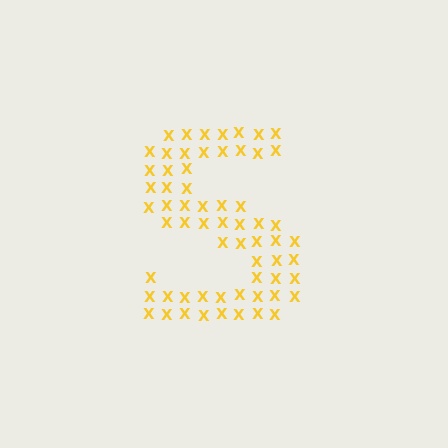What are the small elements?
The small elements are letter X's.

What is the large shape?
The large shape is the letter S.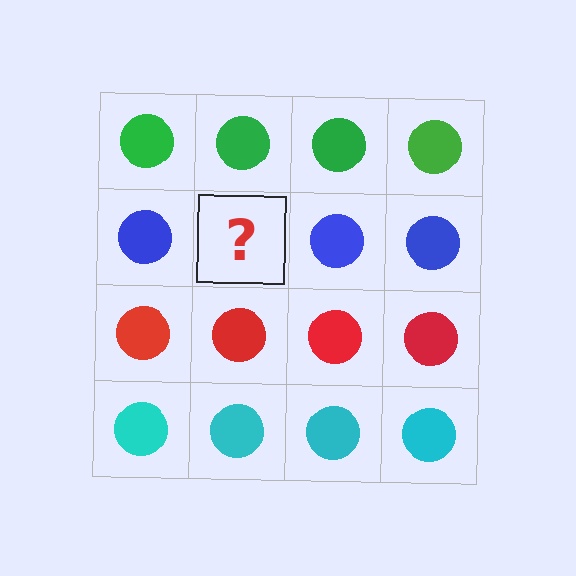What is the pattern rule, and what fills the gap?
The rule is that each row has a consistent color. The gap should be filled with a blue circle.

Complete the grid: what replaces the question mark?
The question mark should be replaced with a blue circle.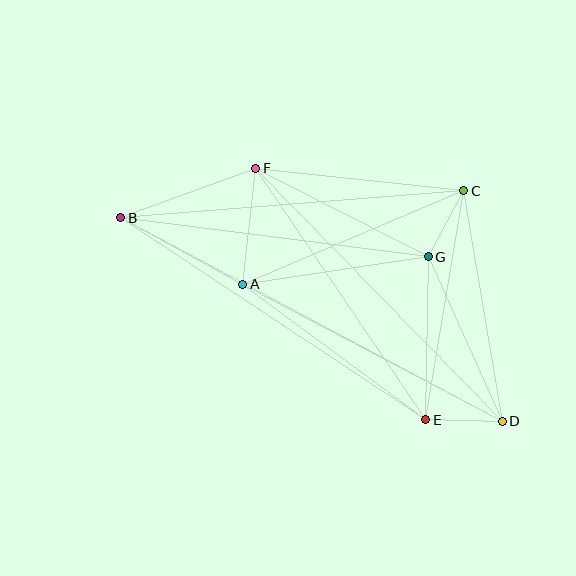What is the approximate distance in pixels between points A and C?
The distance between A and C is approximately 240 pixels.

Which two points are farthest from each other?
Points B and D are farthest from each other.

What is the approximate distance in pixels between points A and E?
The distance between A and E is approximately 228 pixels.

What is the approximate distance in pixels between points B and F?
The distance between B and F is approximately 144 pixels.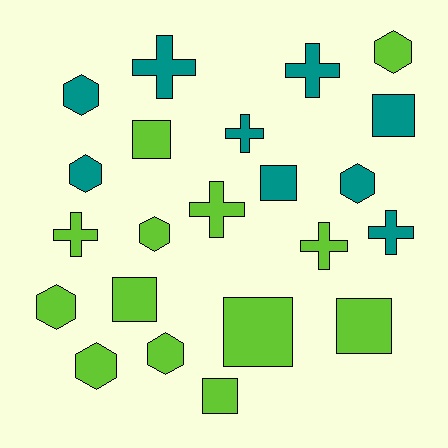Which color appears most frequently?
Lime, with 13 objects.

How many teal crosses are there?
There are 4 teal crosses.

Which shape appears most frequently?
Hexagon, with 8 objects.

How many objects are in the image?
There are 22 objects.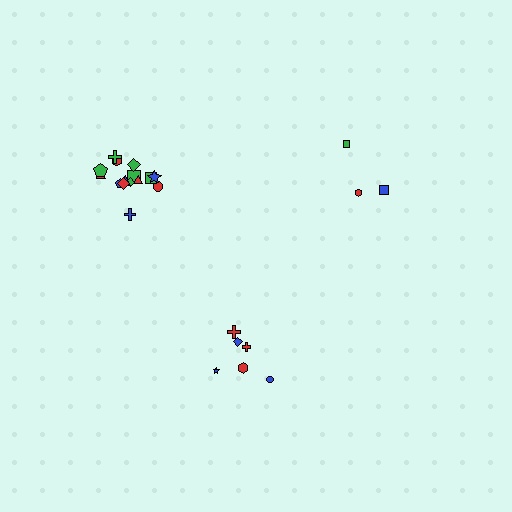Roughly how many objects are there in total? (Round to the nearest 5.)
Roughly 25 objects in total.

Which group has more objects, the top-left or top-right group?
The top-left group.